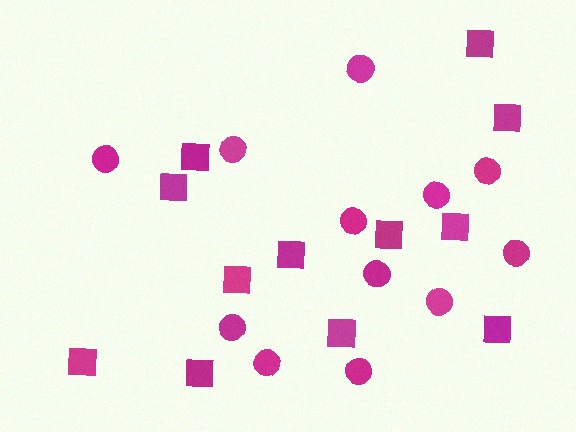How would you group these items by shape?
There are 2 groups: one group of circles (12) and one group of squares (12).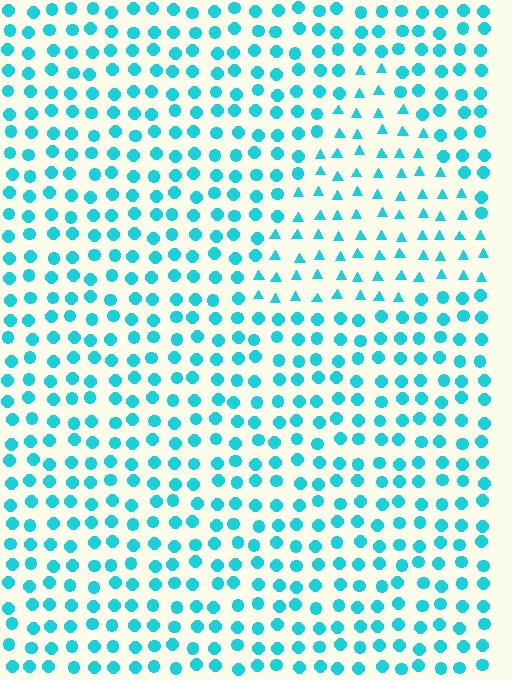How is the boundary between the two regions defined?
The boundary is defined by a change in element shape: triangles inside vs. circles outside. All elements share the same color and spacing.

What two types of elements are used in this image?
The image uses triangles inside the triangle region and circles outside it.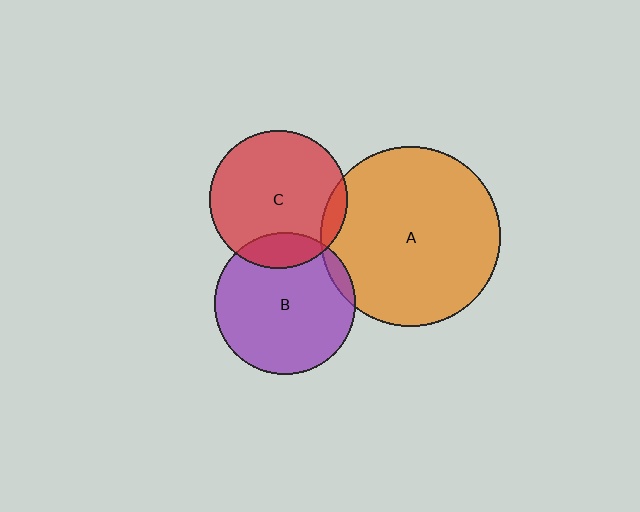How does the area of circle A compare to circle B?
Approximately 1.6 times.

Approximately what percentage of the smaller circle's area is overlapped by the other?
Approximately 15%.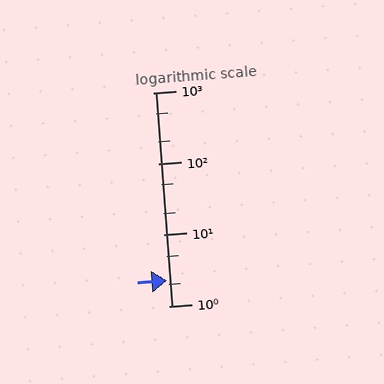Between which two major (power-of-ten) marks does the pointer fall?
The pointer is between 1 and 10.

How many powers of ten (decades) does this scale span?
The scale spans 3 decades, from 1 to 1000.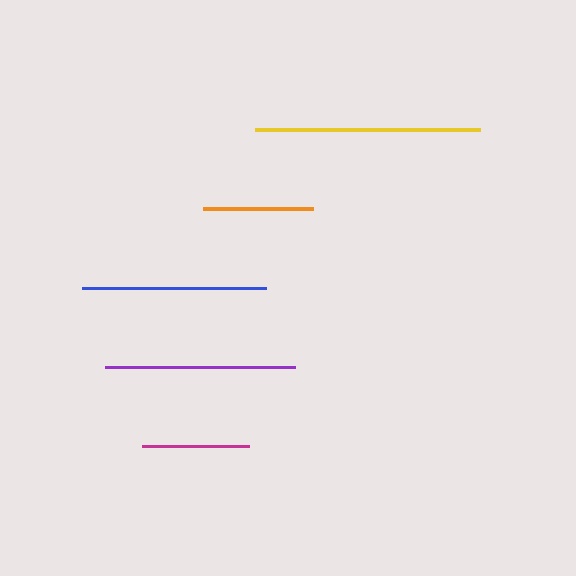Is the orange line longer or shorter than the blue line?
The blue line is longer than the orange line.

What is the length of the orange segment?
The orange segment is approximately 110 pixels long.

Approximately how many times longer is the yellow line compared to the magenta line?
The yellow line is approximately 2.1 times the length of the magenta line.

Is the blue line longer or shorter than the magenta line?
The blue line is longer than the magenta line.